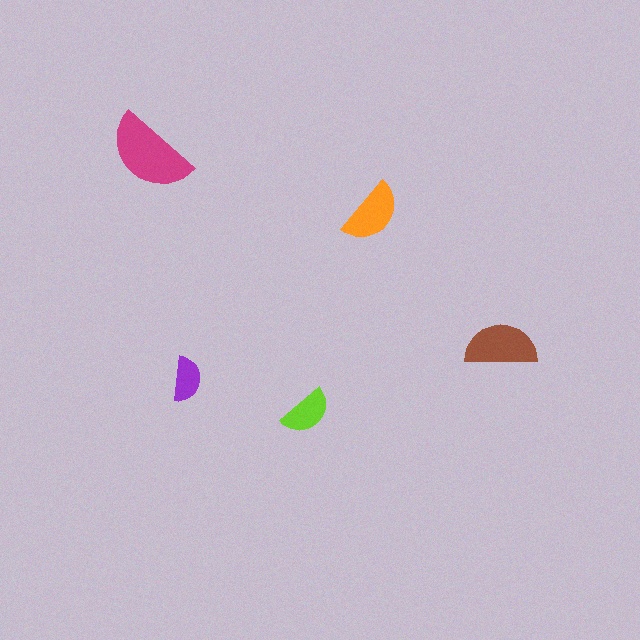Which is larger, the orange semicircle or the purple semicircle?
The orange one.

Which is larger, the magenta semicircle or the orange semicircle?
The magenta one.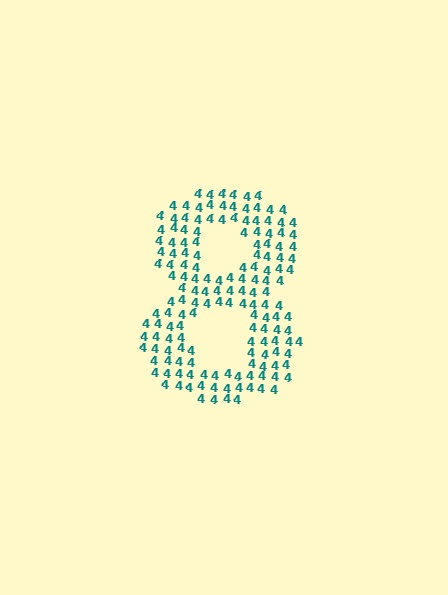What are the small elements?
The small elements are digit 4's.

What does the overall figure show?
The overall figure shows the digit 8.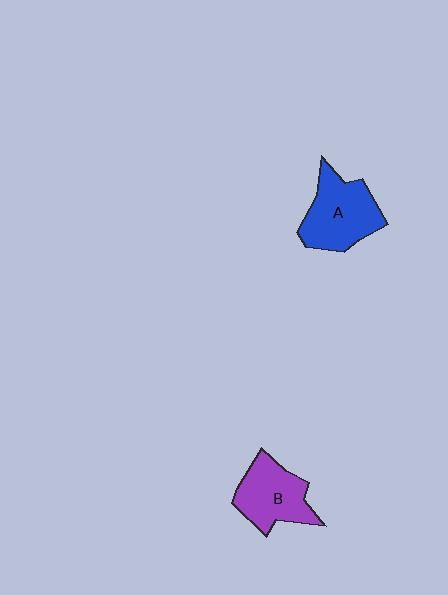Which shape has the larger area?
Shape A (blue).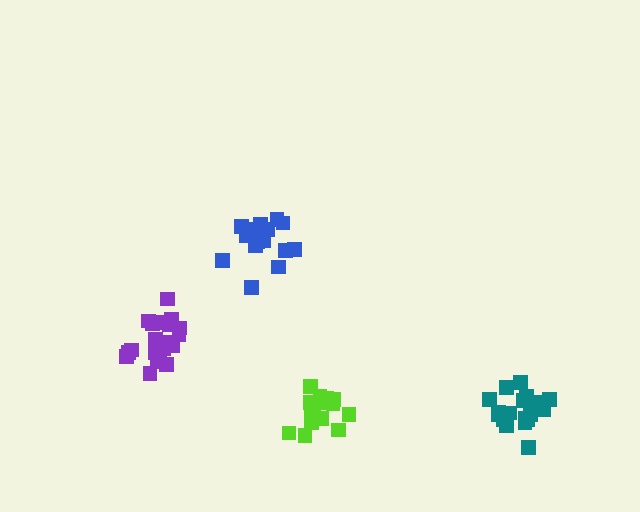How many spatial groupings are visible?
There are 4 spatial groupings.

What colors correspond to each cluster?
The clusters are colored: purple, lime, teal, blue.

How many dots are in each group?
Group 1: 20 dots, Group 2: 16 dots, Group 3: 18 dots, Group 4: 18 dots (72 total).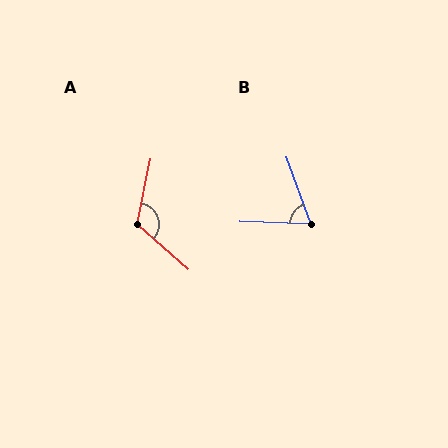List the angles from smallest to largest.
B (68°), A (119°).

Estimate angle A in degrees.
Approximately 119 degrees.